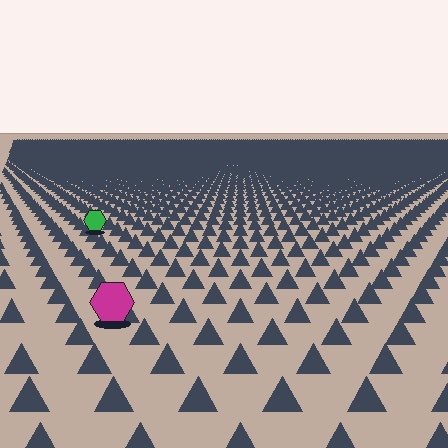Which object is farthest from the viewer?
The green hexagon is farthest from the viewer. It appears smaller and the ground texture around it is denser.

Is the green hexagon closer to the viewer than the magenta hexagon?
No. The magenta hexagon is closer — you can tell from the texture gradient: the ground texture is coarser near it.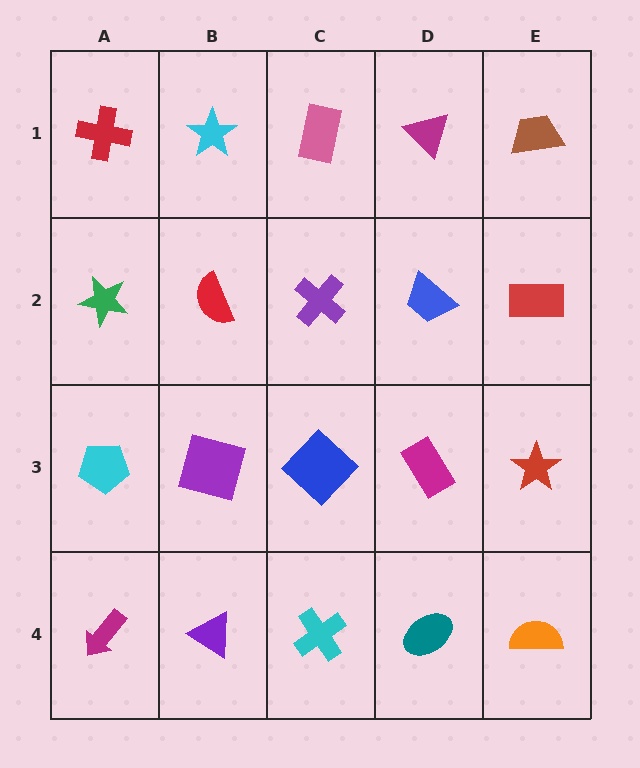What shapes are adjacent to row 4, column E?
A red star (row 3, column E), a teal ellipse (row 4, column D).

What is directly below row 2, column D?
A magenta rectangle.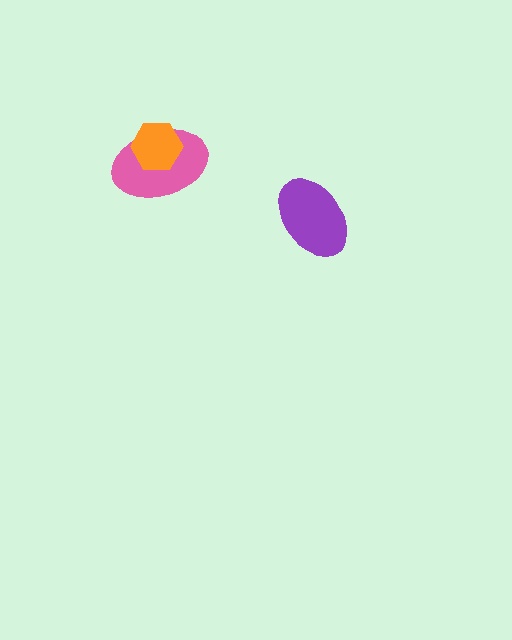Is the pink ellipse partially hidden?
Yes, it is partially covered by another shape.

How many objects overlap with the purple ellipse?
0 objects overlap with the purple ellipse.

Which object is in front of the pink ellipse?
The orange hexagon is in front of the pink ellipse.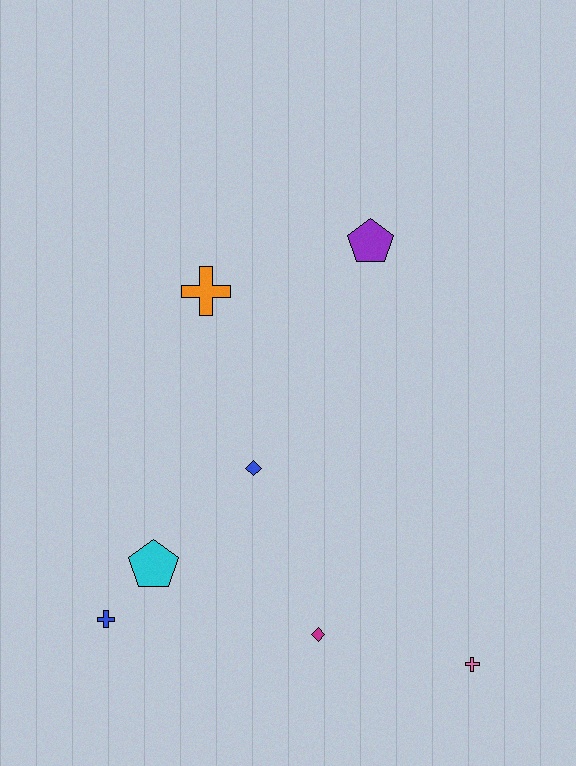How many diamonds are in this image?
There are 2 diamonds.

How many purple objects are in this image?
There is 1 purple object.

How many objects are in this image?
There are 7 objects.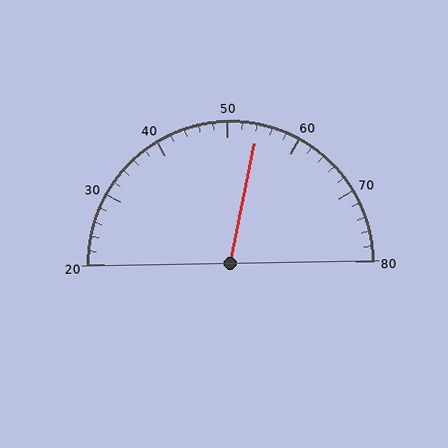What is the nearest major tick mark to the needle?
The nearest major tick mark is 50.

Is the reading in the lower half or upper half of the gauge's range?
The reading is in the upper half of the range (20 to 80).